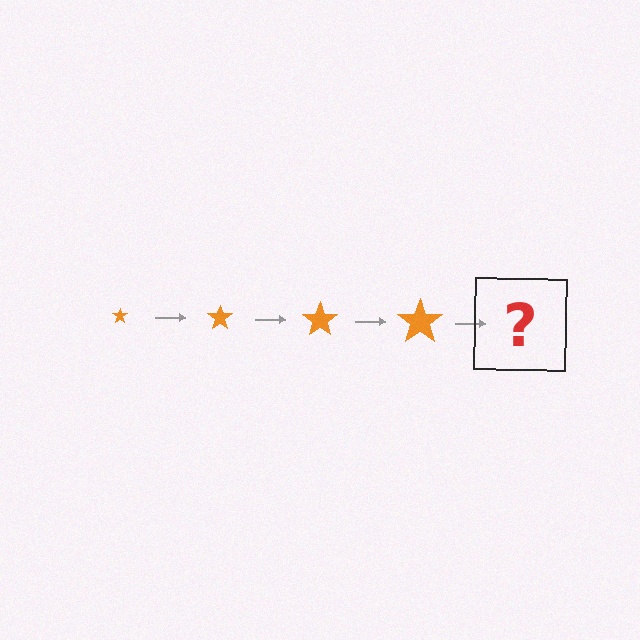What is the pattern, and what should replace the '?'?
The pattern is that the star gets progressively larger each step. The '?' should be an orange star, larger than the previous one.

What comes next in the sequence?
The next element should be an orange star, larger than the previous one.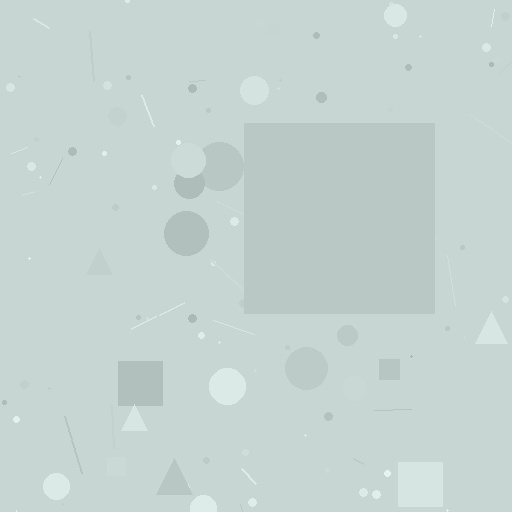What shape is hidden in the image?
A square is hidden in the image.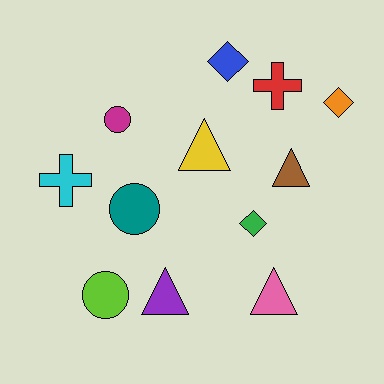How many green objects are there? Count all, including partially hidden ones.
There is 1 green object.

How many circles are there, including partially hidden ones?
There are 3 circles.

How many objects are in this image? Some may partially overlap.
There are 12 objects.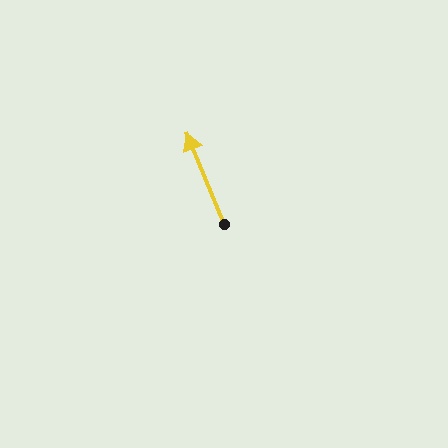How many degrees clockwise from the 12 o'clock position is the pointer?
Approximately 338 degrees.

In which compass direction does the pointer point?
North.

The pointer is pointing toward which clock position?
Roughly 11 o'clock.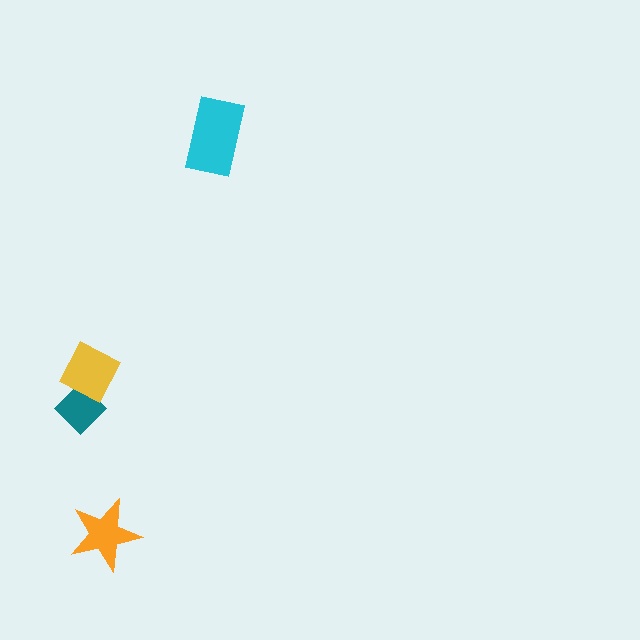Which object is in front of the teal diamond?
The yellow diamond is in front of the teal diamond.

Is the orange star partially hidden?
No, no other shape covers it.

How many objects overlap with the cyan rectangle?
0 objects overlap with the cyan rectangle.